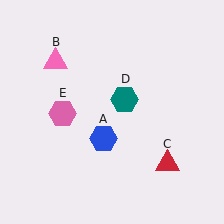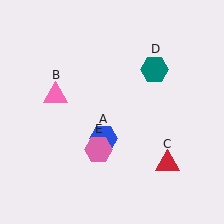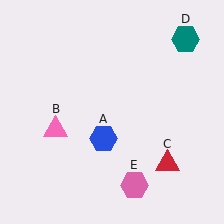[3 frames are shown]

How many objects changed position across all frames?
3 objects changed position: pink triangle (object B), teal hexagon (object D), pink hexagon (object E).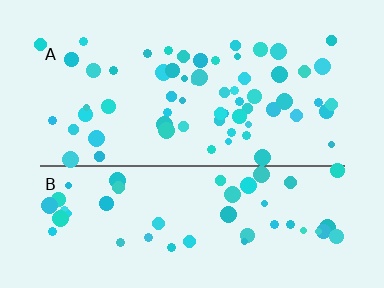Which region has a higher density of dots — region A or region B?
A (the top).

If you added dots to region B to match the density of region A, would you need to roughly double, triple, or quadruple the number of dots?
Approximately double.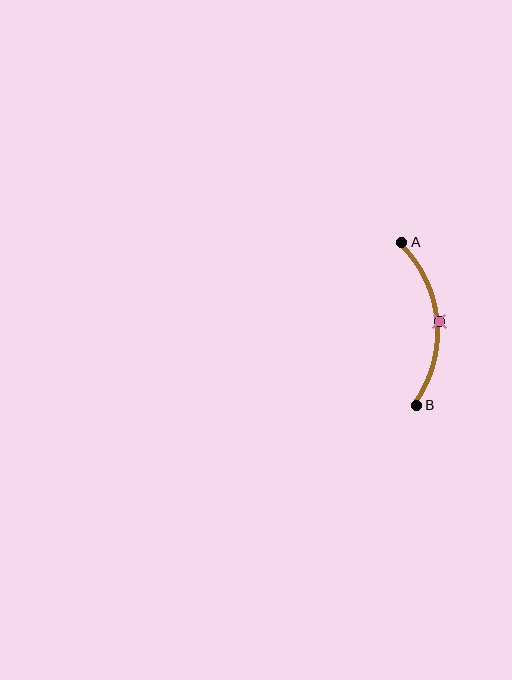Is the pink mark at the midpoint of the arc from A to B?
Yes. The pink mark lies on the arc at equal arc-length from both A and B — it is the arc midpoint.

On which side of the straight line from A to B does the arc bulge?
The arc bulges to the right of the straight line connecting A and B.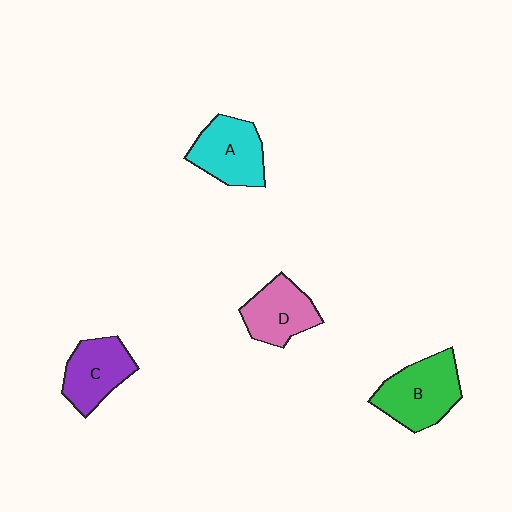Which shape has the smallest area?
Shape D (pink).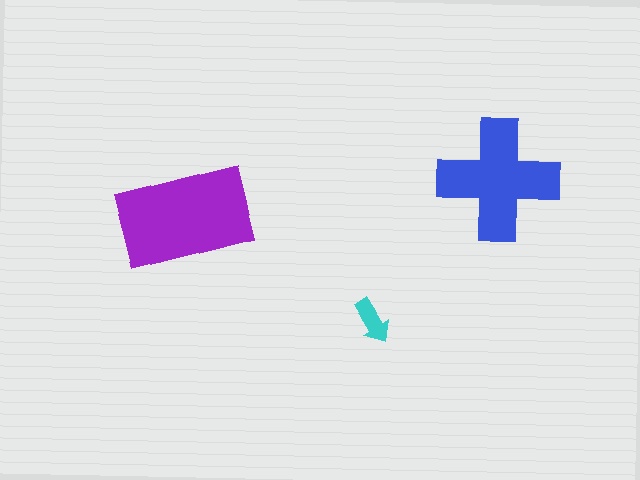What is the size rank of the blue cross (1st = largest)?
2nd.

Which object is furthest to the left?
The purple rectangle is leftmost.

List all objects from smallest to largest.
The cyan arrow, the blue cross, the purple rectangle.